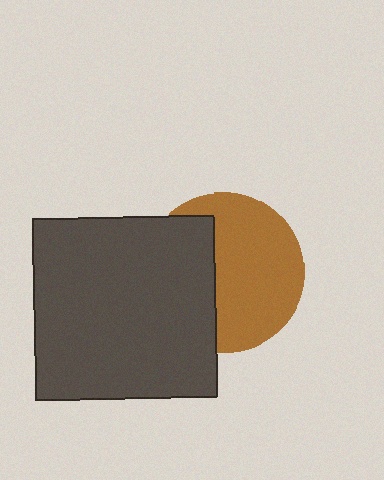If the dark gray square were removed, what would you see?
You would see the complete brown circle.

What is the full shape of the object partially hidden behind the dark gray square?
The partially hidden object is a brown circle.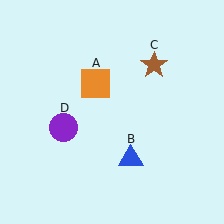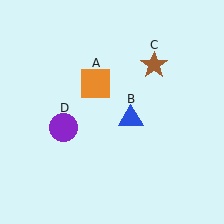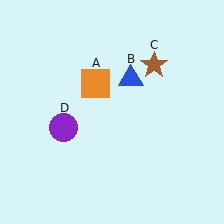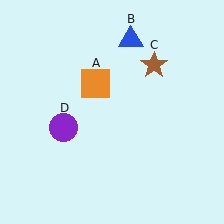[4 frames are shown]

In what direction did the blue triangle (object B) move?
The blue triangle (object B) moved up.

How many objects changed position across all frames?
1 object changed position: blue triangle (object B).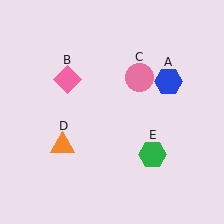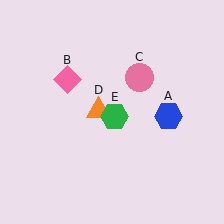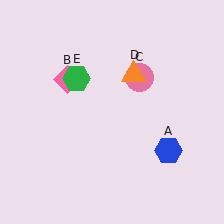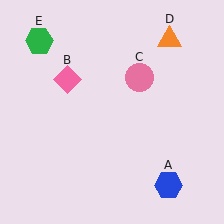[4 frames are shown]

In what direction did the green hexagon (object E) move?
The green hexagon (object E) moved up and to the left.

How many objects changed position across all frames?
3 objects changed position: blue hexagon (object A), orange triangle (object D), green hexagon (object E).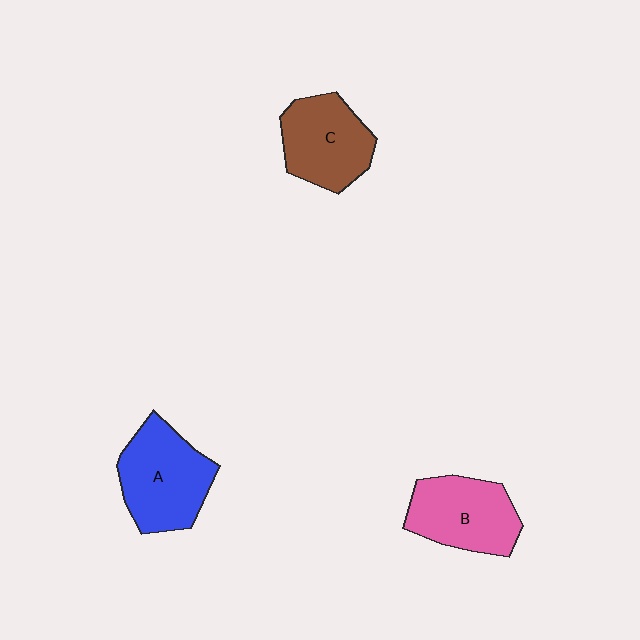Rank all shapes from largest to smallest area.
From largest to smallest: A (blue), B (pink), C (brown).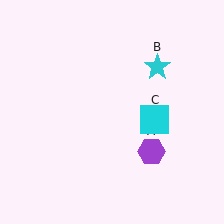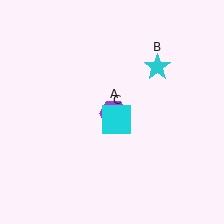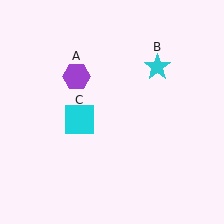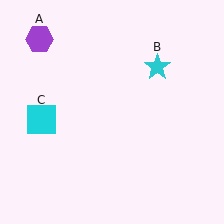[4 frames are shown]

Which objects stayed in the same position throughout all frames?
Cyan star (object B) remained stationary.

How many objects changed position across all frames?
2 objects changed position: purple hexagon (object A), cyan square (object C).